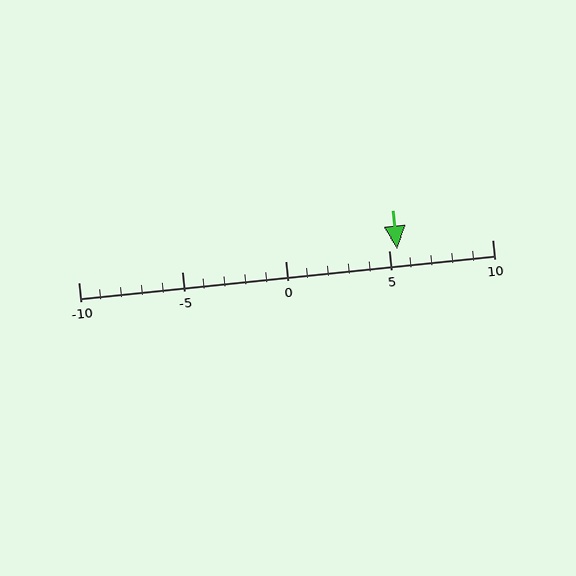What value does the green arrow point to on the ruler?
The green arrow points to approximately 5.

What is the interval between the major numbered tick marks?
The major tick marks are spaced 5 units apart.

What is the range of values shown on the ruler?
The ruler shows values from -10 to 10.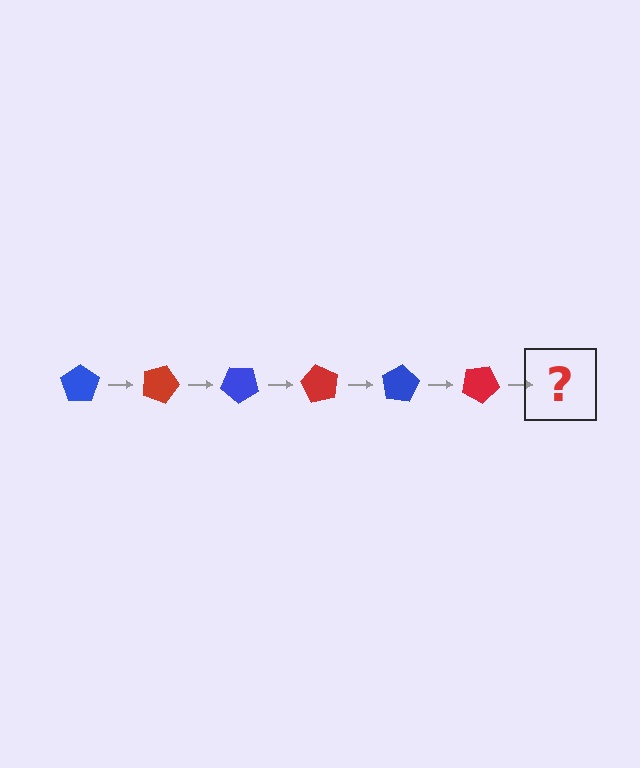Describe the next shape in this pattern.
It should be a blue pentagon, rotated 120 degrees from the start.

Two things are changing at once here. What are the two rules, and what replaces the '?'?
The two rules are that it rotates 20 degrees each step and the color cycles through blue and red. The '?' should be a blue pentagon, rotated 120 degrees from the start.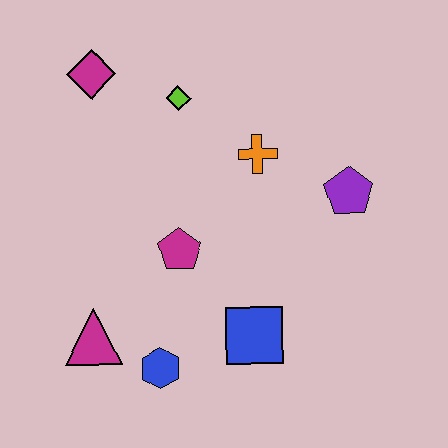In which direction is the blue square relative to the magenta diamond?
The blue square is below the magenta diamond.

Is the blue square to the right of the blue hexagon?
Yes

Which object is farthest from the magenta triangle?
The purple pentagon is farthest from the magenta triangle.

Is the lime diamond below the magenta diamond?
Yes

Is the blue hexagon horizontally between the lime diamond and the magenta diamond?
Yes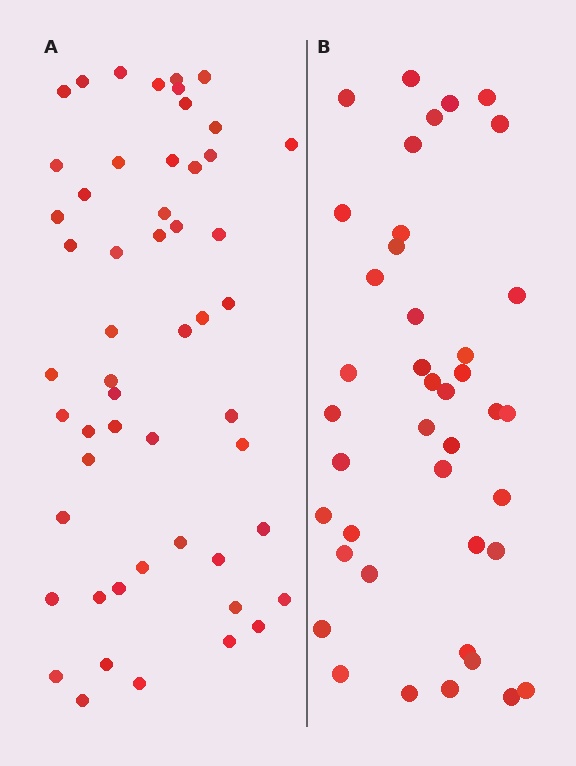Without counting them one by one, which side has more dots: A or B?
Region A (the left region) has more dots.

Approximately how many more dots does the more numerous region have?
Region A has roughly 12 or so more dots than region B.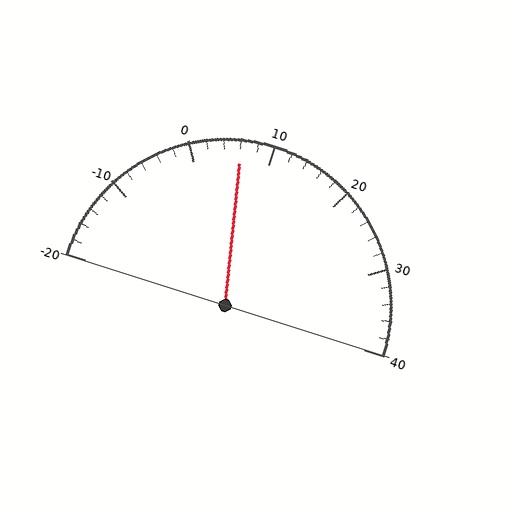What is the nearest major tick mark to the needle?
The nearest major tick mark is 10.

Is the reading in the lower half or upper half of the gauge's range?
The reading is in the lower half of the range (-20 to 40).